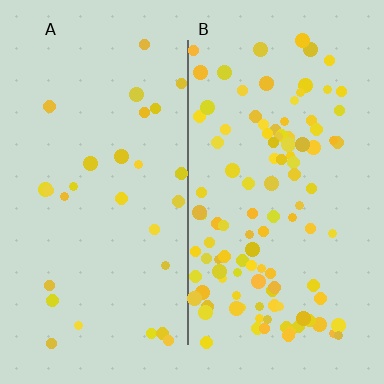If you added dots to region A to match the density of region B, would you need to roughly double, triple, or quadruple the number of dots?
Approximately quadruple.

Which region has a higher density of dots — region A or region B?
B (the right).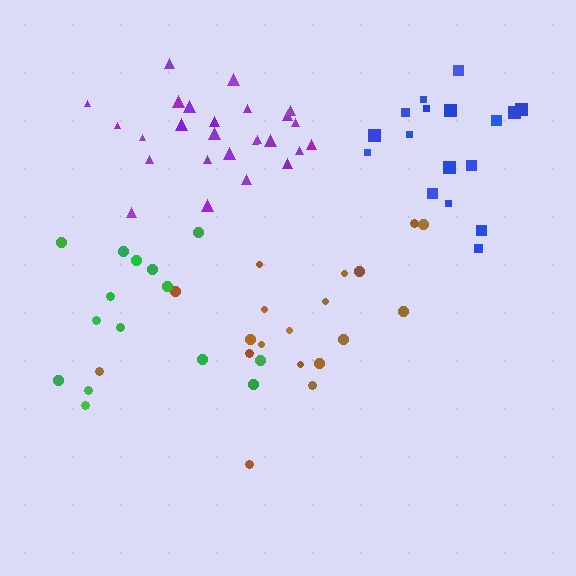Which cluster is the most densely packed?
Blue.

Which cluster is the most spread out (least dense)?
Brown.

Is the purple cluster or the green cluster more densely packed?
Purple.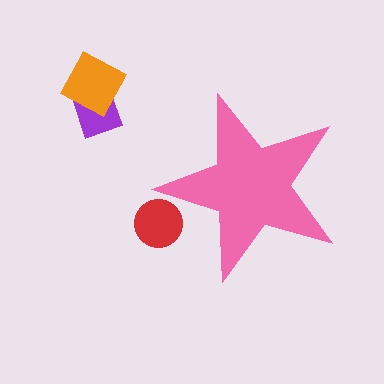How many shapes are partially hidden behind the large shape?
1 shape is partially hidden.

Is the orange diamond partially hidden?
No, the orange diamond is fully visible.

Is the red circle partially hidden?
Yes, the red circle is partially hidden behind the pink star.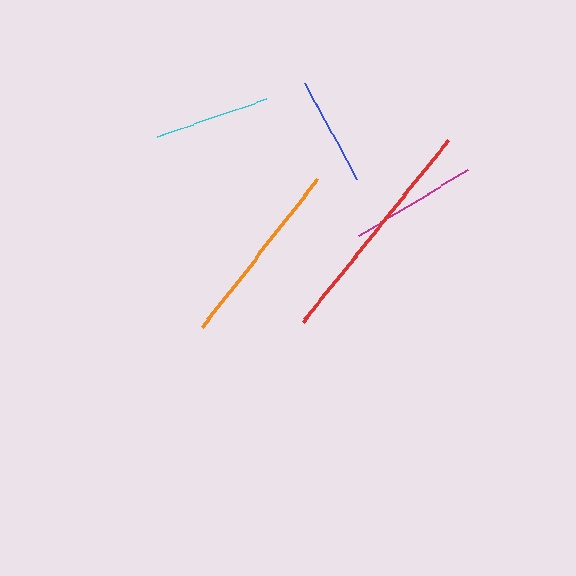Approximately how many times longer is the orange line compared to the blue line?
The orange line is approximately 1.7 times the length of the blue line.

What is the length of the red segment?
The red segment is approximately 232 pixels long.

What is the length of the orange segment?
The orange segment is approximately 188 pixels long.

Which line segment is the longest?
The red line is the longest at approximately 232 pixels.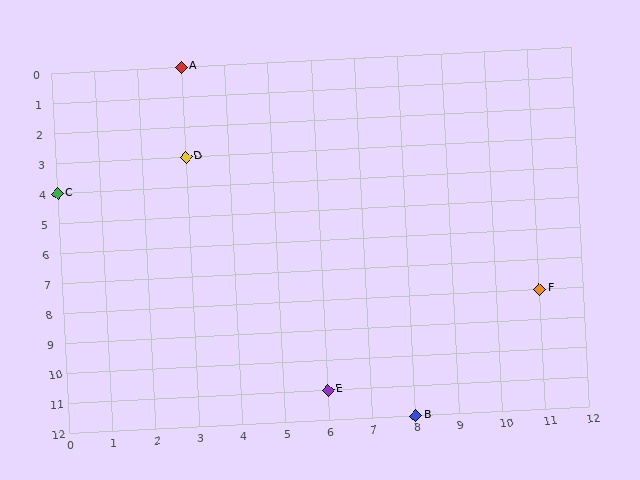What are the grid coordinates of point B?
Point B is at grid coordinates (8, 12).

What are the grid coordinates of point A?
Point A is at grid coordinates (3, 0).